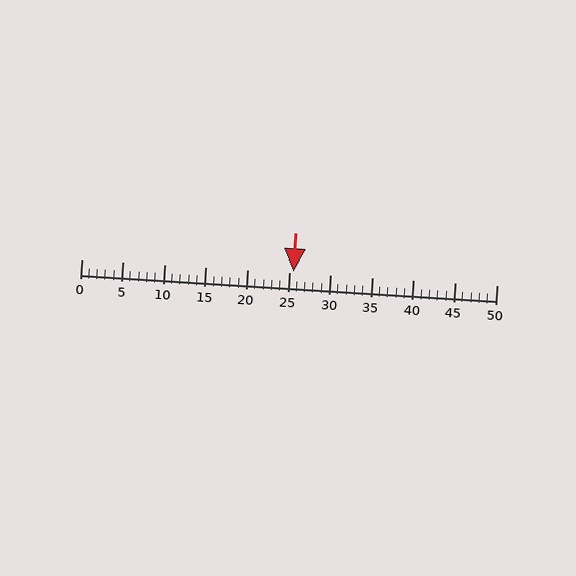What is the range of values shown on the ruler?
The ruler shows values from 0 to 50.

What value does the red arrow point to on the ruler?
The red arrow points to approximately 26.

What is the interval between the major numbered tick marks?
The major tick marks are spaced 5 units apart.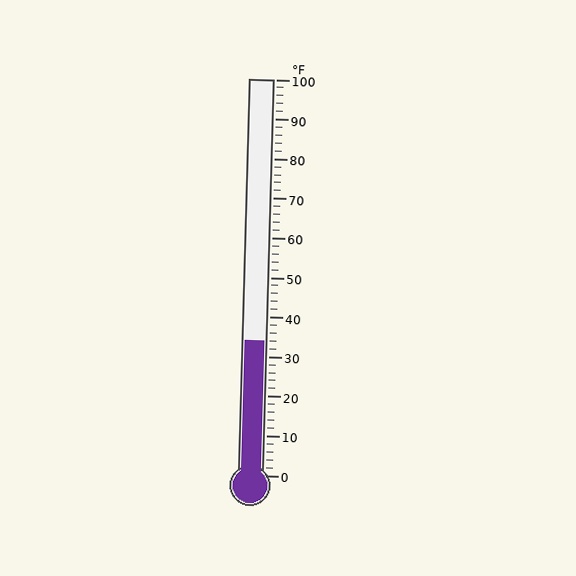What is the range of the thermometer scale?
The thermometer scale ranges from 0°F to 100°F.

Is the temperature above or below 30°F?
The temperature is above 30°F.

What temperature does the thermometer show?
The thermometer shows approximately 34°F.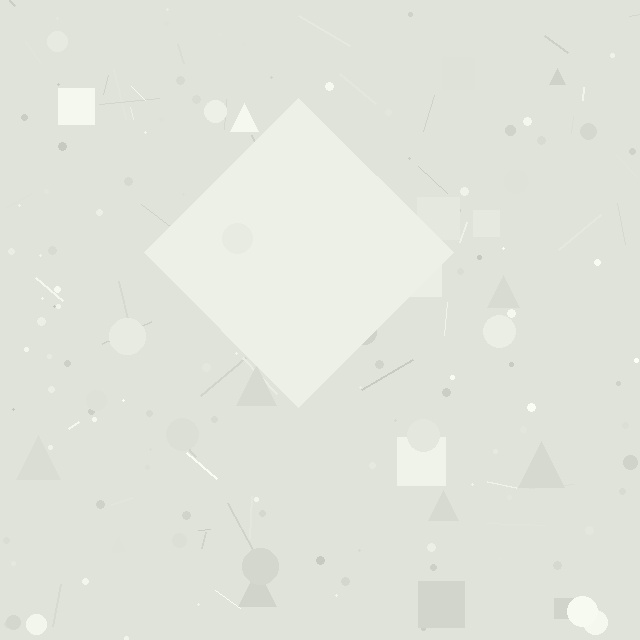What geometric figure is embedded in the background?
A diamond is embedded in the background.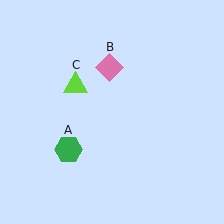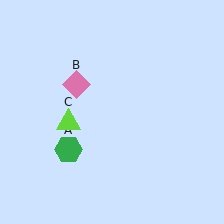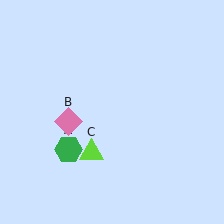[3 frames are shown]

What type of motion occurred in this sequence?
The pink diamond (object B), lime triangle (object C) rotated counterclockwise around the center of the scene.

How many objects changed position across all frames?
2 objects changed position: pink diamond (object B), lime triangle (object C).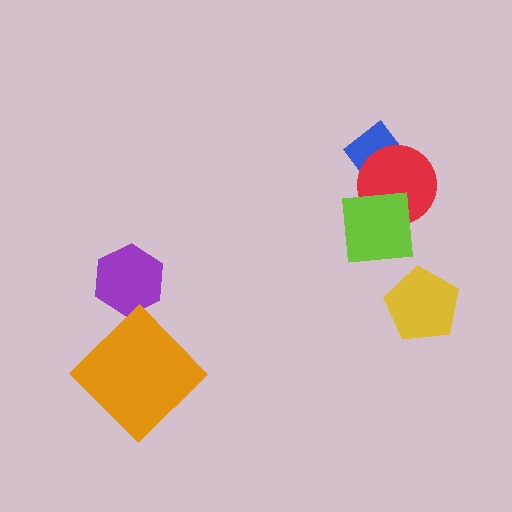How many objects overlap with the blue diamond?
1 object overlaps with the blue diamond.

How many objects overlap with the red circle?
2 objects overlap with the red circle.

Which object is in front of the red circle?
The lime square is in front of the red circle.